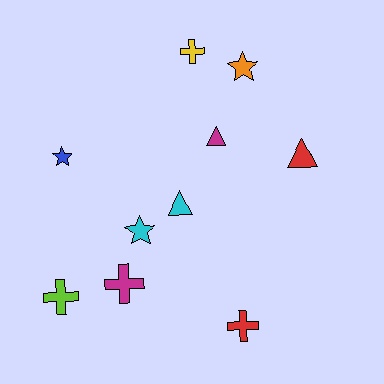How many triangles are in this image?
There are 3 triangles.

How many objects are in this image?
There are 10 objects.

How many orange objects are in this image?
There is 1 orange object.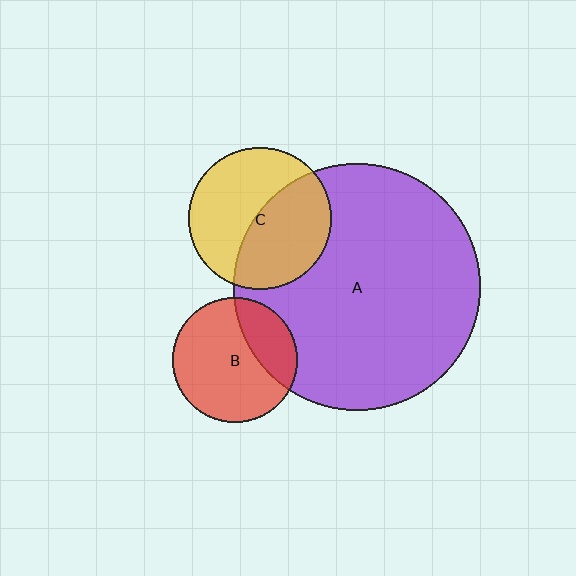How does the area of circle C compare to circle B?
Approximately 1.3 times.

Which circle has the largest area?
Circle A (purple).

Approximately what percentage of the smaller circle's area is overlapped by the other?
Approximately 25%.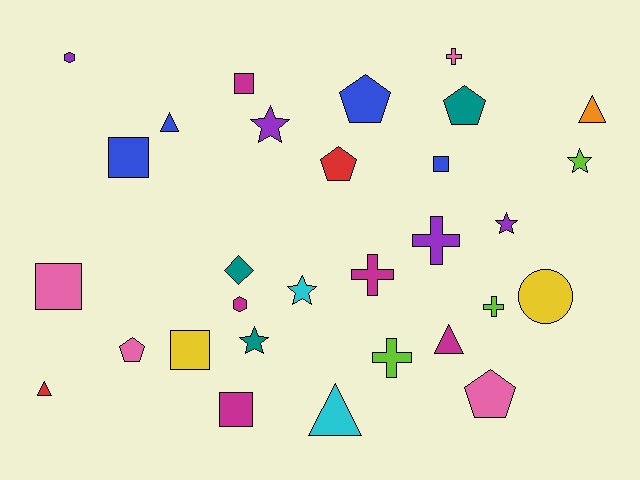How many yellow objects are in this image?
There are 2 yellow objects.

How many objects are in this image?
There are 30 objects.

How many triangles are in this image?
There are 5 triangles.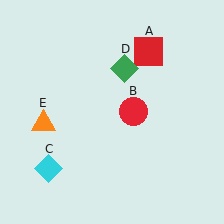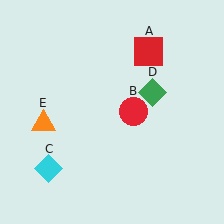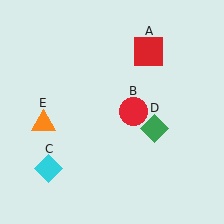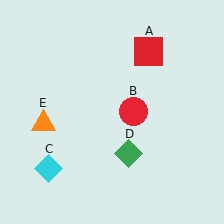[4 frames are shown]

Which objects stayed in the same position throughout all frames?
Red square (object A) and red circle (object B) and cyan diamond (object C) and orange triangle (object E) remained stationary.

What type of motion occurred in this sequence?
The green diamond (object D) rotated clockwise around the center of the scene.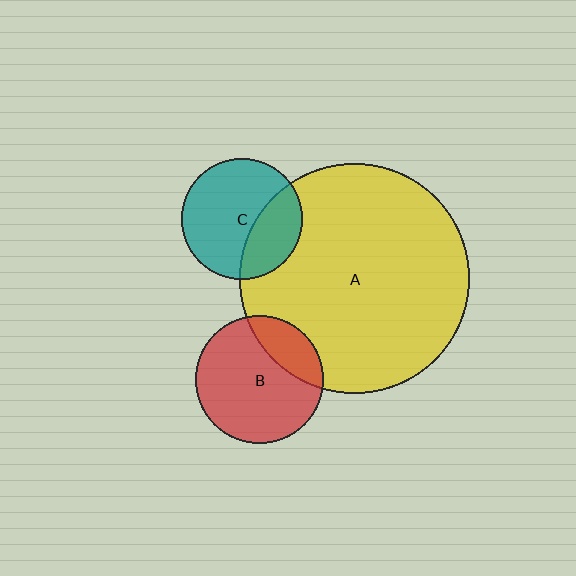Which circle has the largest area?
Circle A (yellow).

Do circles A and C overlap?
Yes.